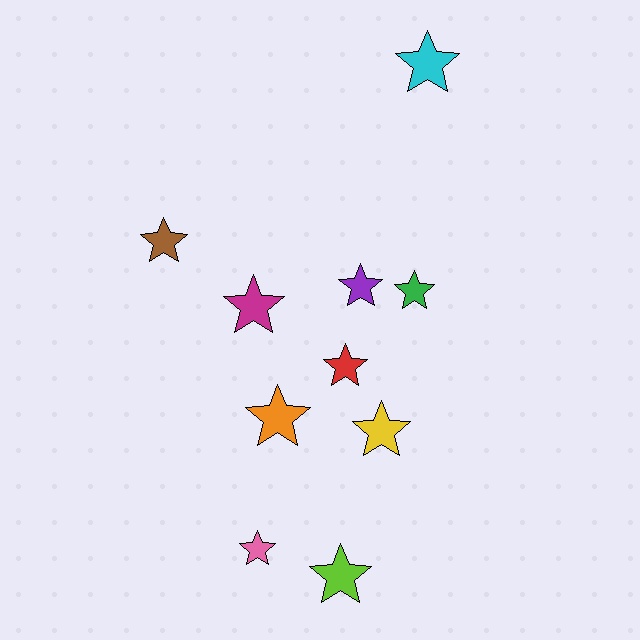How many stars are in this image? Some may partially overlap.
There are 10 stars.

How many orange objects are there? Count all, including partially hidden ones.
There is 1 orange object.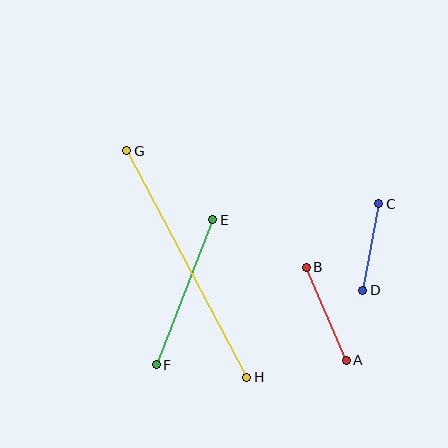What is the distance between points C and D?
The distance is approximately 88 pixels.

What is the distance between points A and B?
The distance is approximately 102 pixels.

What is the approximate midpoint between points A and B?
The midpoint is at approximately (326, 314) pixels.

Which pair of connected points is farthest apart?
Points G and H are farthest apart.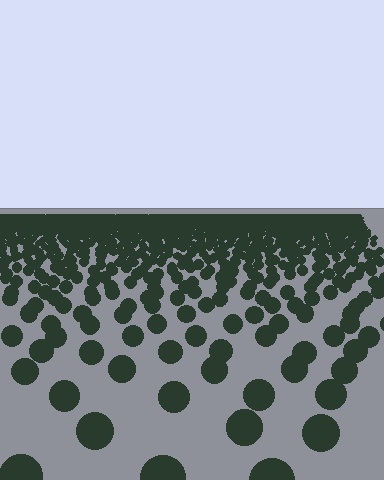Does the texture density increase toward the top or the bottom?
Density increases toward the top.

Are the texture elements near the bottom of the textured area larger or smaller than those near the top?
Larger. Near the bottom, elements are closer to the viewer and appear at a bigger on-screen size.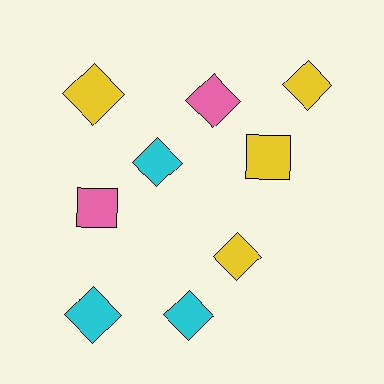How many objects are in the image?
There are 9 objects.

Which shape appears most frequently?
Diamond, with 7 objects.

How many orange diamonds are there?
There are no orange diamonds.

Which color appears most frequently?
Yellow, with 4 objects.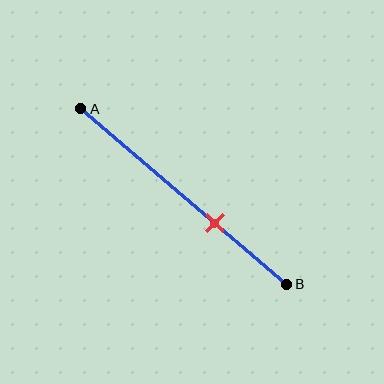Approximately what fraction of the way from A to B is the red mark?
The red mark is approximately 65% of the way from A to B.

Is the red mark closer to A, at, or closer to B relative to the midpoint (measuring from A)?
The red mark is closer to point B than the midpoint of segment AB.